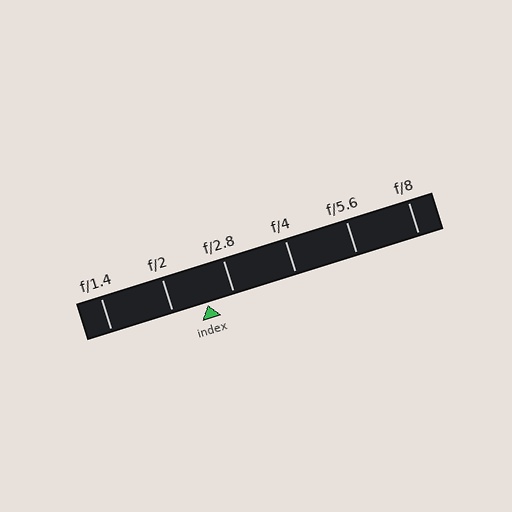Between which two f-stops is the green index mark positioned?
The index mark is between f/2 and f/2.8.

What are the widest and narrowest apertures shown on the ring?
The widest aperture shown is f/1.4 and the narrowest is f/8.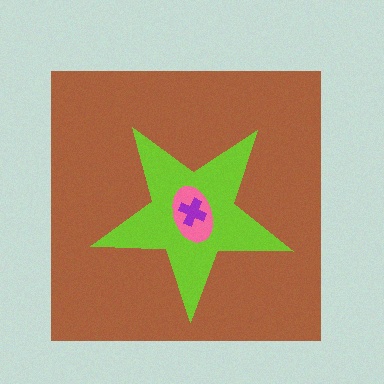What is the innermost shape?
The purple cross.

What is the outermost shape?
The brown square.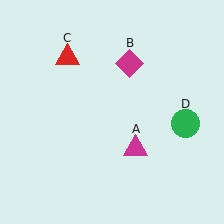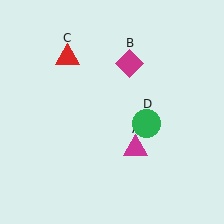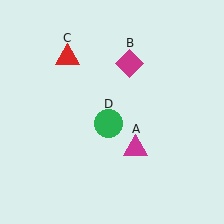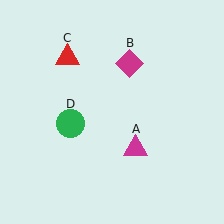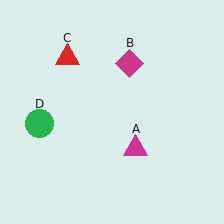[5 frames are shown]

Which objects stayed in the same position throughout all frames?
Magenta triangle (object A) and magenta diamond (object B) and red triangle (object C) remained stationary.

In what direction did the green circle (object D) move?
The green circle (object D) moved left.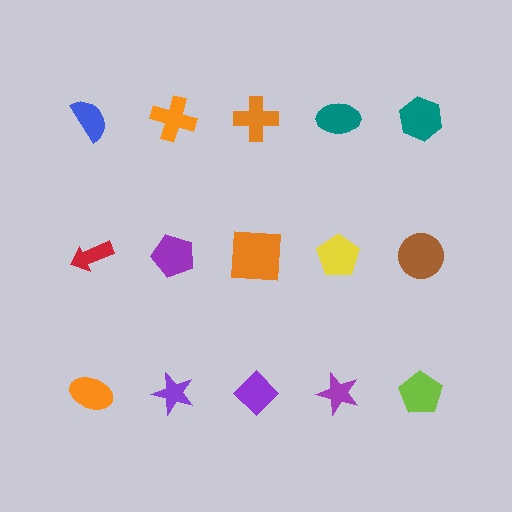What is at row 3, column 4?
A purple star.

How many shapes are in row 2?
5 shapes.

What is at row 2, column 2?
A purple pentagon.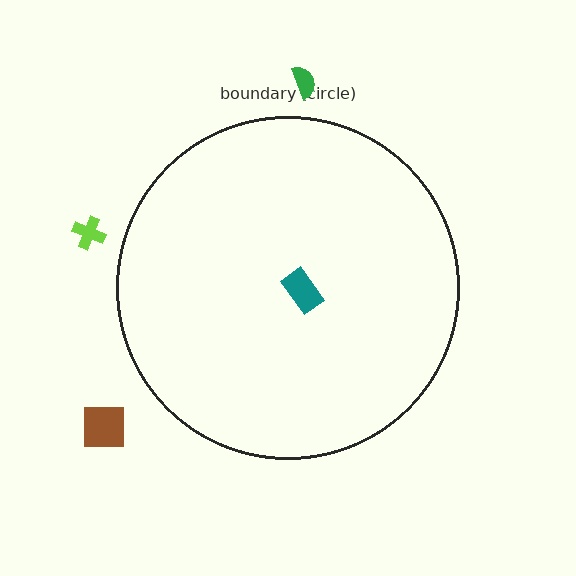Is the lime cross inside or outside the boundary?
Outside.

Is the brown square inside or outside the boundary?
Outside.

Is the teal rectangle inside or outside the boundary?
Inside.